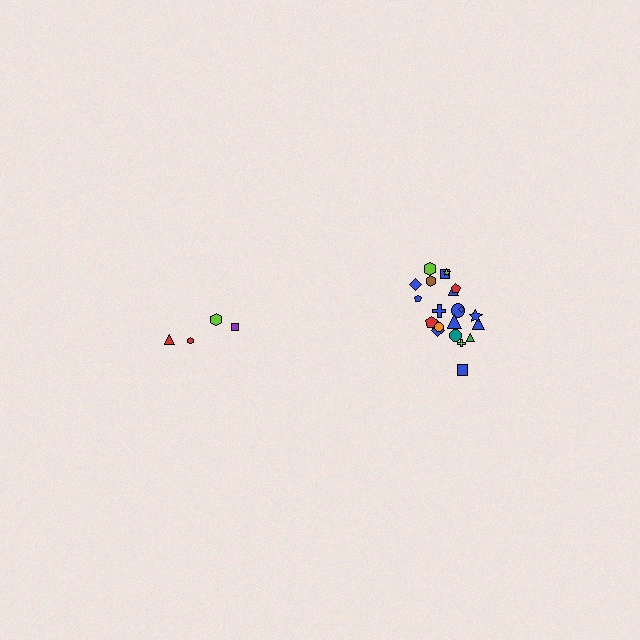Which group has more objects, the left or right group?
The right group.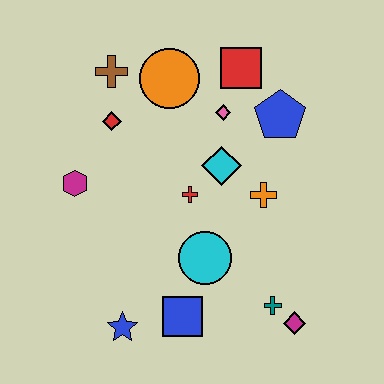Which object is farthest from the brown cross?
The magenta diamond is farthest from the brown cross.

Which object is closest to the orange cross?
The cyan diamond is closest to the orange cross.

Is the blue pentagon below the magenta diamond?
No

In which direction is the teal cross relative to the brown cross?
The teal cross is below the brown cross.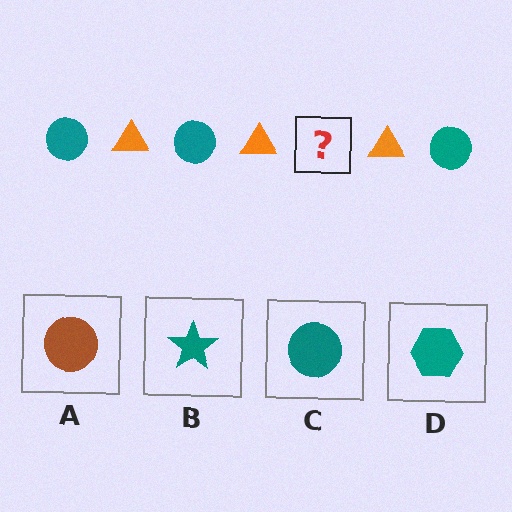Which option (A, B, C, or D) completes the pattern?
C.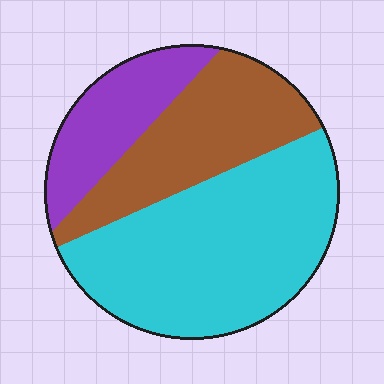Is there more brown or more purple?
Brown.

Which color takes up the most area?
Cyan, at roughly 50%.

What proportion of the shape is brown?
Brown takes up between a sixth and a third of the shape.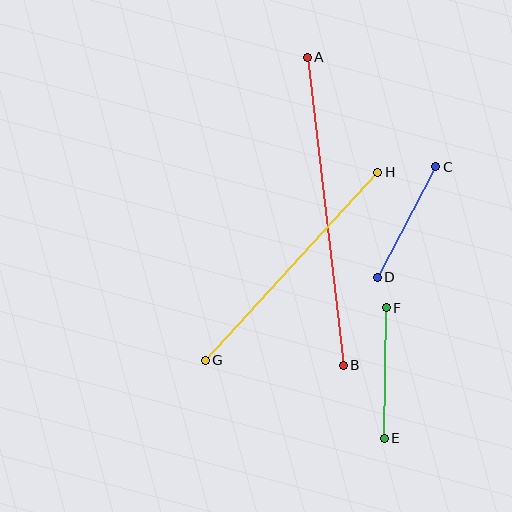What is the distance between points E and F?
The distance is approximately 130 pixels.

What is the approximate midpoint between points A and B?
The midpoint is at approximately (325, 211) pixels.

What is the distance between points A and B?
The distance is approximately 310 pixels.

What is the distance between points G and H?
The distance is approximately 255 pixels.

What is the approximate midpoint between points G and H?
The midpoint is at approximately (292, 266) pixels.